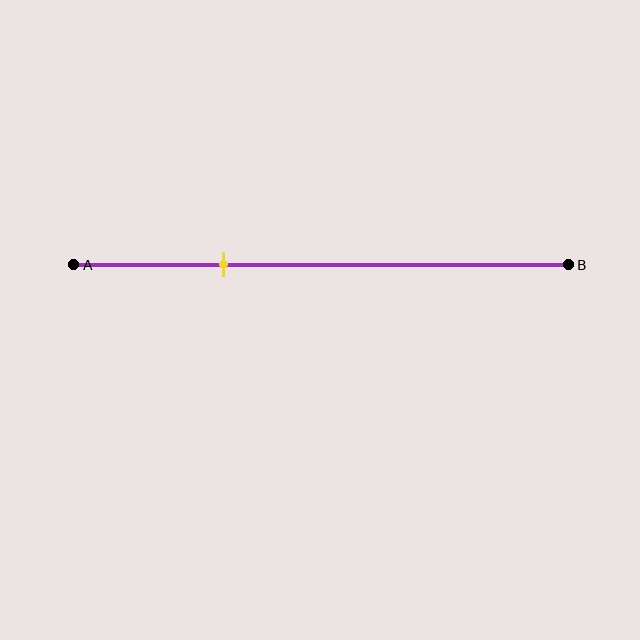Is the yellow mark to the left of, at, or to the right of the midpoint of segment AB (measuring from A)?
The yellow mark is to the left of the midpoint of segment AB.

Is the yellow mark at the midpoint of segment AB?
No, the mark is at about 30% from A, not at the 50% midpoint.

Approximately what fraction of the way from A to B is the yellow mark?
The yellow mark is approximately 30% of the way from A to B.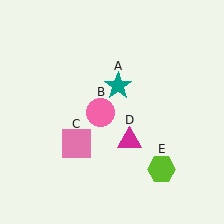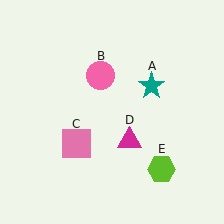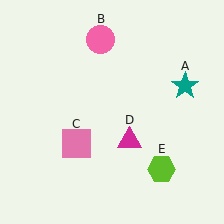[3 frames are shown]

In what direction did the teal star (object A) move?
The teal star (object A) moved right.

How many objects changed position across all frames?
2 objects changed position: teal star (object A), pink circle (object B).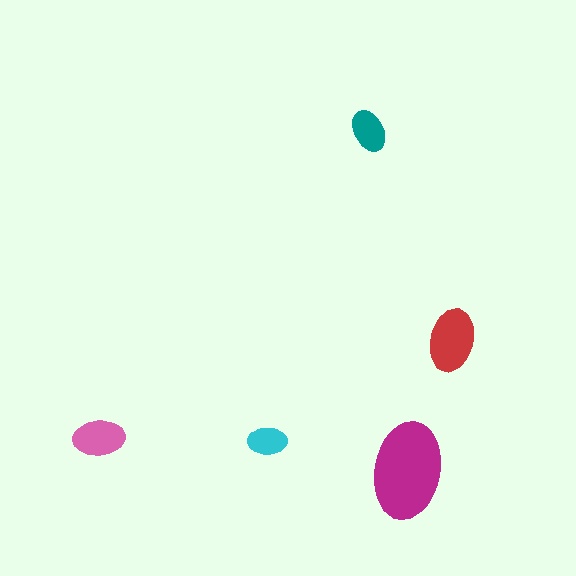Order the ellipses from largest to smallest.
the magenta one, the red one, the pink one, the teal one, the cyan one.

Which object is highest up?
The teal ellipse is topmost.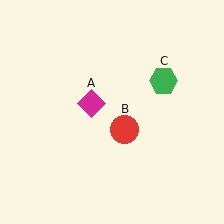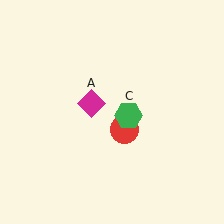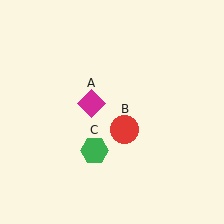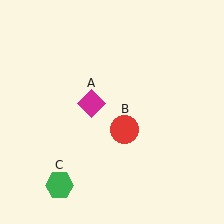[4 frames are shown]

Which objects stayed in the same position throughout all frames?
Magenta diamond (object A) and red circle (object B) remained stationary.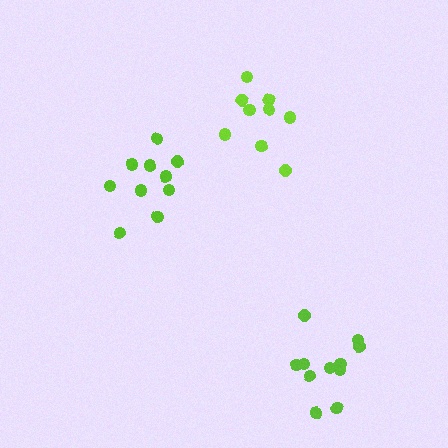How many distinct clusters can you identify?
There are 3 distinct clusters.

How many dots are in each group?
Group 1: 10 dots, Group 2: 9 dots, Group 3: 11 dots (30 total).